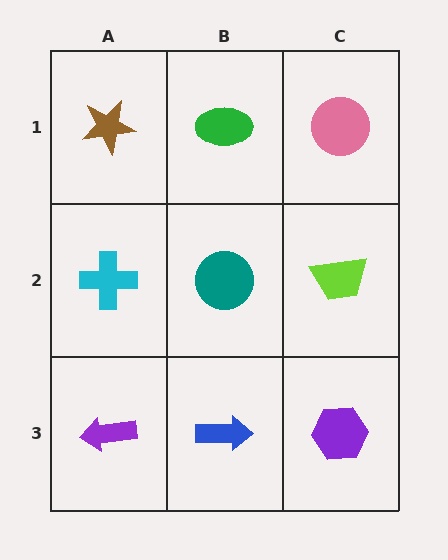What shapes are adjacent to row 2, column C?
A pink circle (row 1, column C), a purple hexagon (row 3, column C), a teal circle (row 2, column B).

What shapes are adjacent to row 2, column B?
A green ellipse (row 1, column B), a blue arrow (row 3, column B), a cyan cross (row 2, column A), a lime trapezoid (row 2, column C).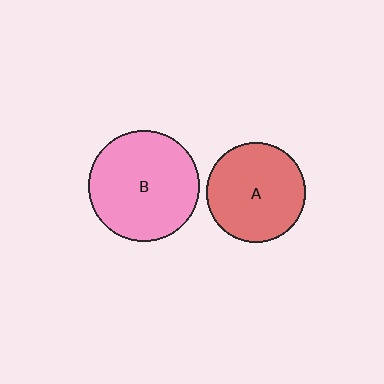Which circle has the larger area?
Circle B (pink).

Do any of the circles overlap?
No, none of the circles overlap.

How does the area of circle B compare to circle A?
Approximately 1.3 times.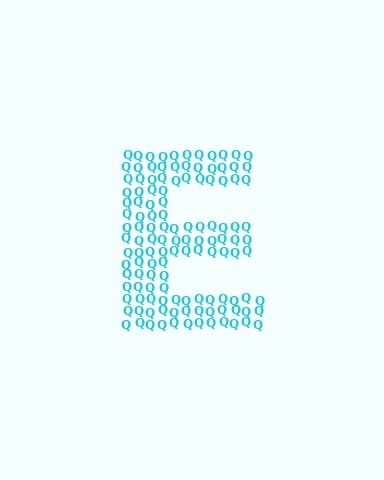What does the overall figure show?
The overall figure shows the letter E.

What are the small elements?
The small elements are letter Q's.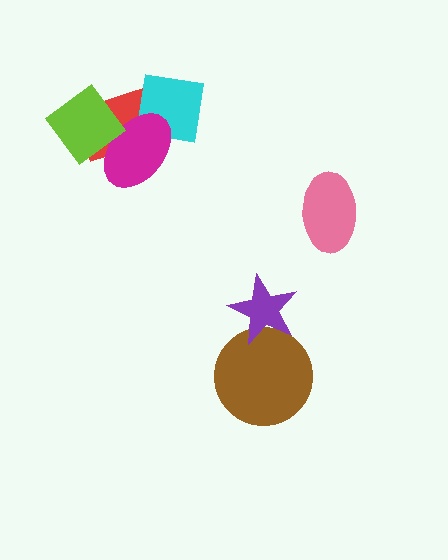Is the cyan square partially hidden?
Yes, it is partially covered by another shape.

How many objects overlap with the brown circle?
1 object overlaps with the brown circle.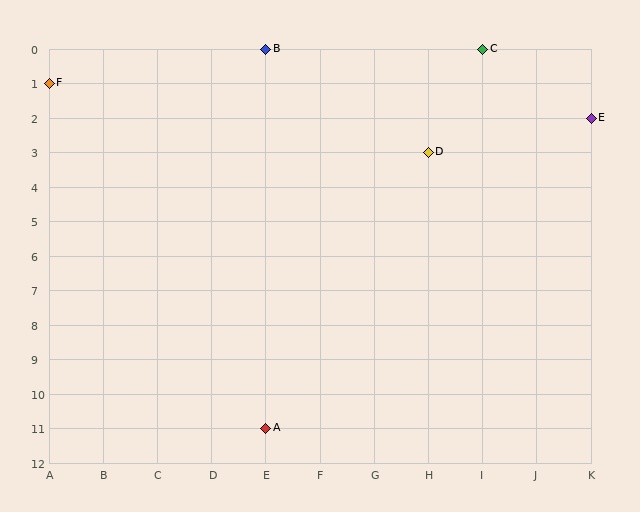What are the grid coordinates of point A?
Point A is at grid coordinates (E, 11).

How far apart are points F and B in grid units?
Points F and B are 4 columns and 1 row apart (about 4.1 grid units diagonally).